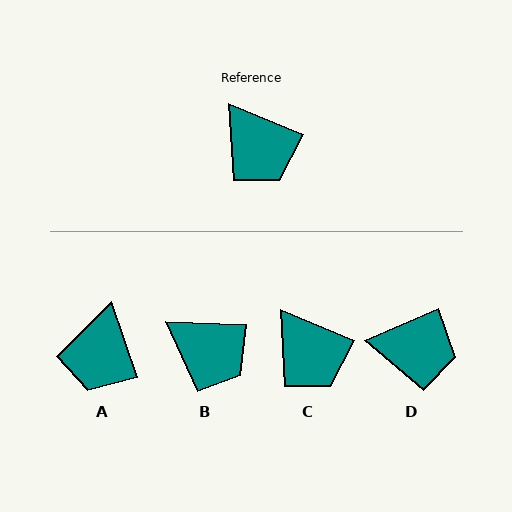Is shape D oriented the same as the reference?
No, it is off by about 47 degrees.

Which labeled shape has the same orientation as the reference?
C.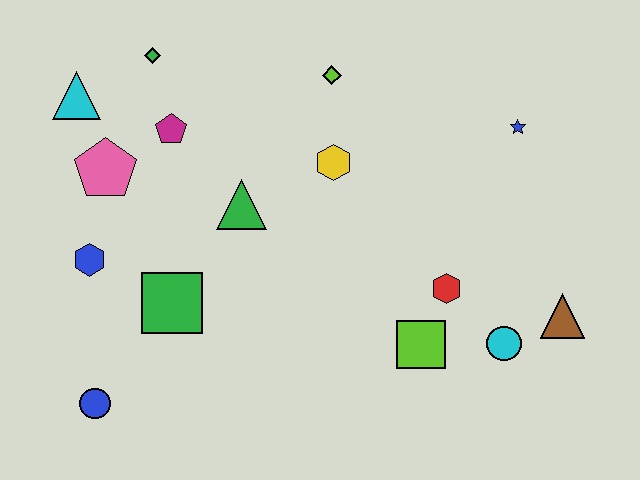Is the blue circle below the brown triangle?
Yes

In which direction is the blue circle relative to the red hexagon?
The blue circle is to the left of the red hexagon.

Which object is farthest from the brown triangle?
The cyan triangle is farthest from the brown triangle.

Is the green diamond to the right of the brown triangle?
No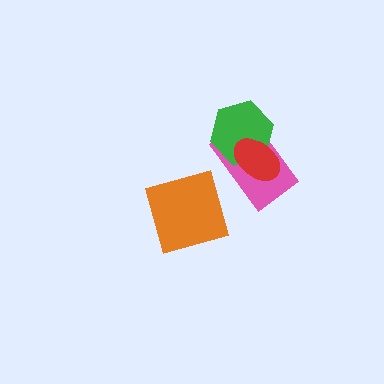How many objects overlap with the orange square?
0 objects overlap with the orange square.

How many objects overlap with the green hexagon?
2 objects overlap with the green hexagon.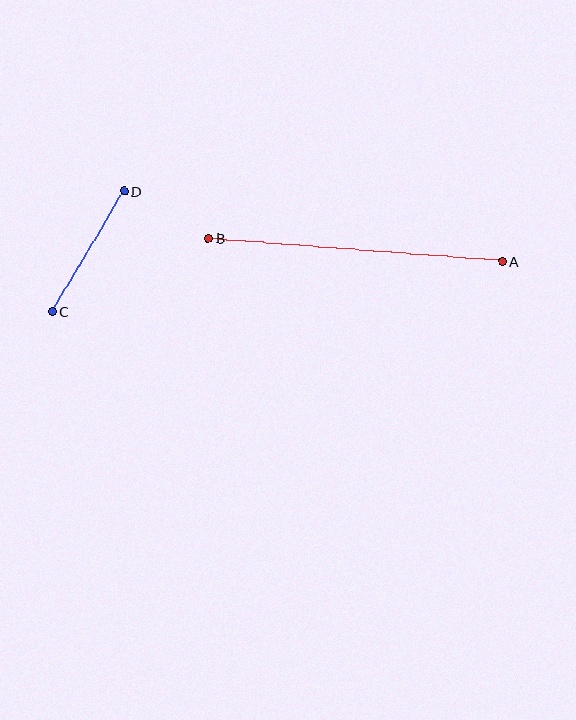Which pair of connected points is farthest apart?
Points A and B are farthest apart.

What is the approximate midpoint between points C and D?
The midpoint is at approximately (88, 251) pixels.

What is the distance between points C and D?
The distance is approximately 140 pixels.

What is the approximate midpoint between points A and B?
The midpoint is at approximately (355, 250) pixels.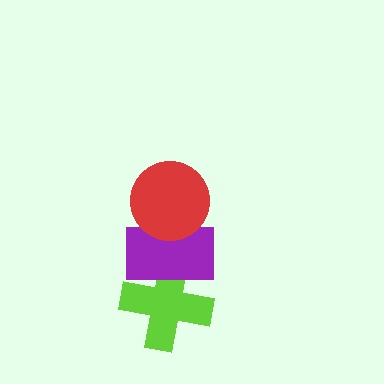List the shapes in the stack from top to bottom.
From top to bottom: the red circle, the purple rectangle, the lime cross.